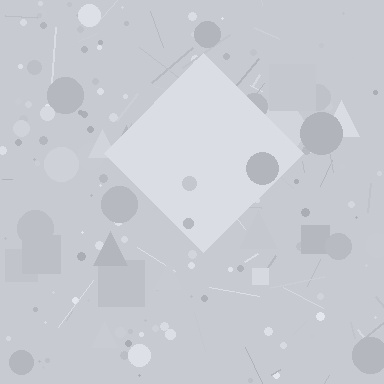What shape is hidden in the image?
A diamond is hidden in the image.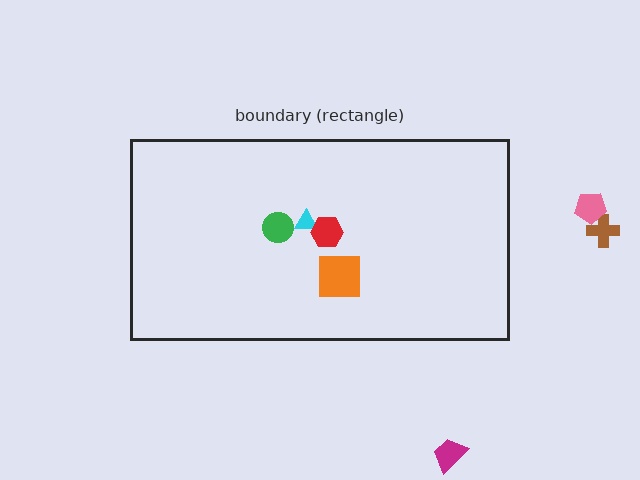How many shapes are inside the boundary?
4 inside, 3 outside.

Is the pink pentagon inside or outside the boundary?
Outside.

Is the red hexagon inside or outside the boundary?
Inside.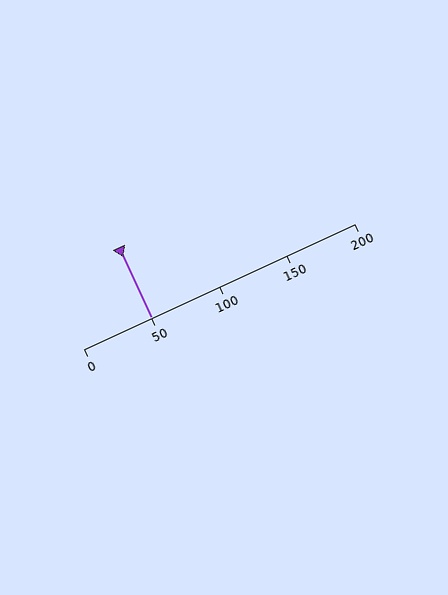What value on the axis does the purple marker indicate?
The marker indicates approximately 50.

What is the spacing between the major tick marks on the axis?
The major ticks are spaced 50 apart.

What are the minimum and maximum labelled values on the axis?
The axis runs from 0 to 200.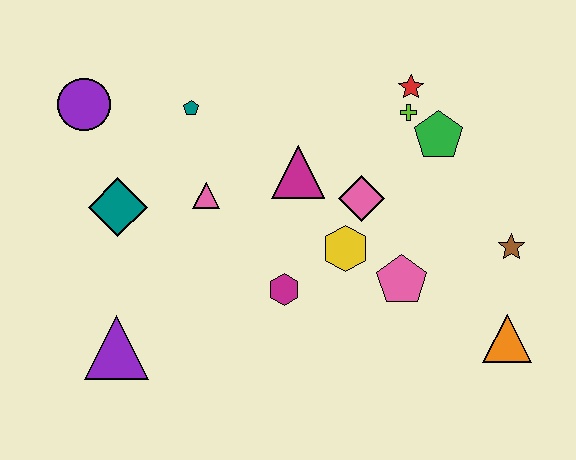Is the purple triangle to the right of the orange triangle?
No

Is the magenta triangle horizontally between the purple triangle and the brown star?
Yes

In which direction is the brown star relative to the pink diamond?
The brown star is to the right of the pink diamond.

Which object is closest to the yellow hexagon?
The pink diamond is closest to the yellow hexagon.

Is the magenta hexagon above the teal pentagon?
No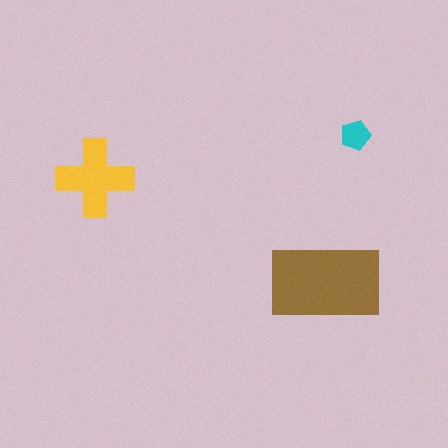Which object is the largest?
The brown rectangle.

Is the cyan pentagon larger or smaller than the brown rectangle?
Smaller.